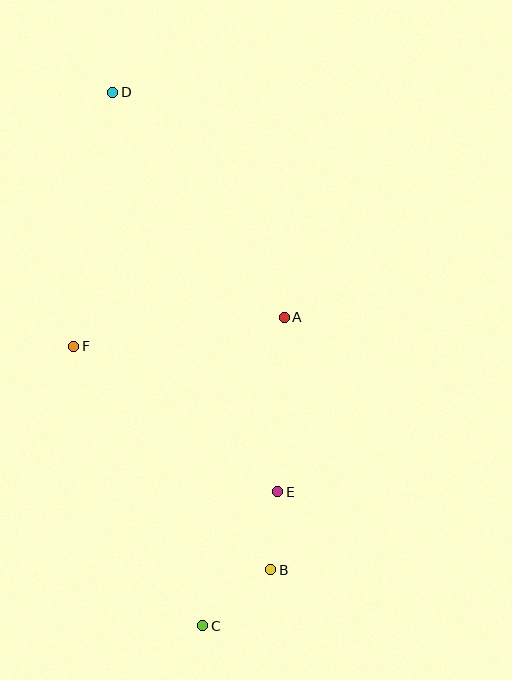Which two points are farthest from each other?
Points C and D are farthest from each other.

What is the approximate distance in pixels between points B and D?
The distance between B and D is approximately 503 pixels.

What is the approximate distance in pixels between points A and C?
The distance between A and C is approximately 319 pixels.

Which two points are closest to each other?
Points B and E are closest to each other.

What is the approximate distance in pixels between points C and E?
The distance between C and E is approximately 153 pixels.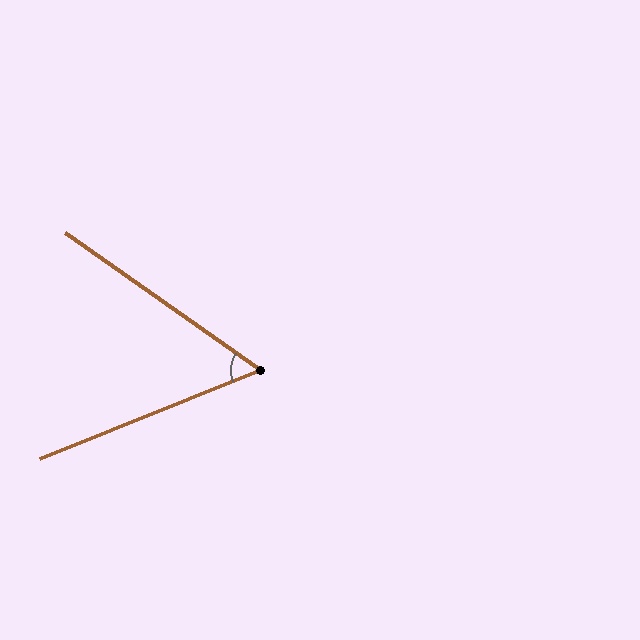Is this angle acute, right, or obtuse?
It is acute.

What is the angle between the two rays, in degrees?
Approximately 57 degrees.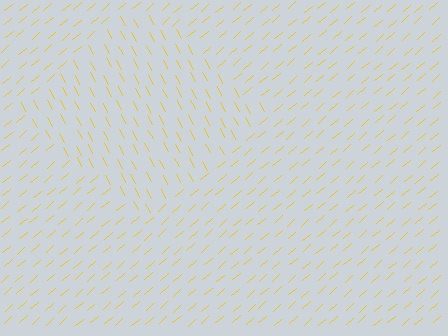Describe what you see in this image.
The image is filled with small yellow line segments. A diamond region in the image has lines oriented differently from the surrounding lines, creating a visible texture boundary.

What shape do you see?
I see a diamond.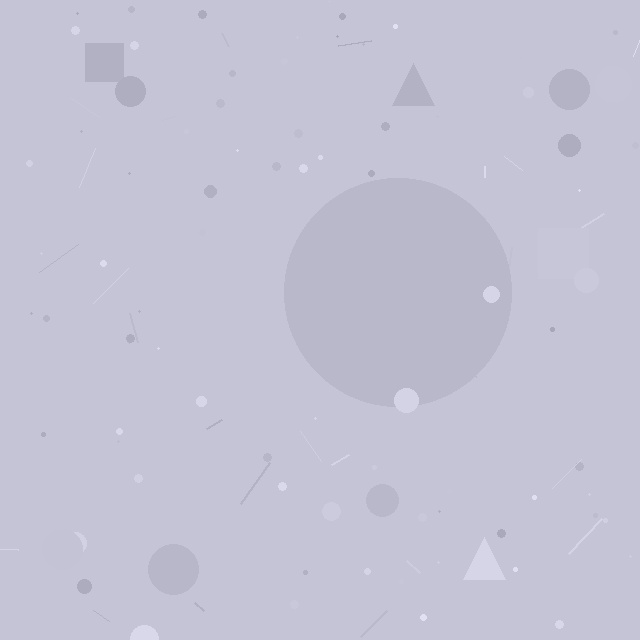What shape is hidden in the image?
A circle is hidden in the image.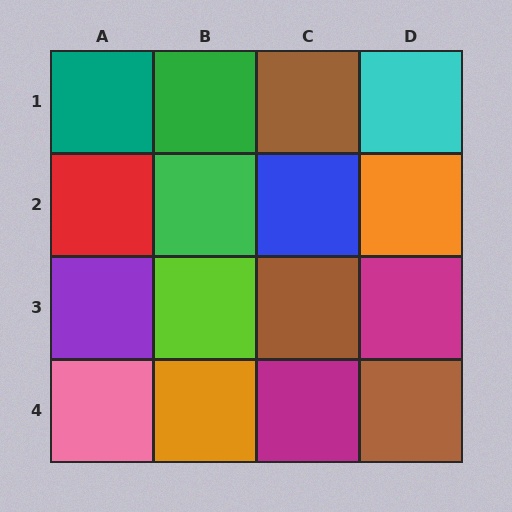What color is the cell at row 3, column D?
Magenta.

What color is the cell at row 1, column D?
Cyan.